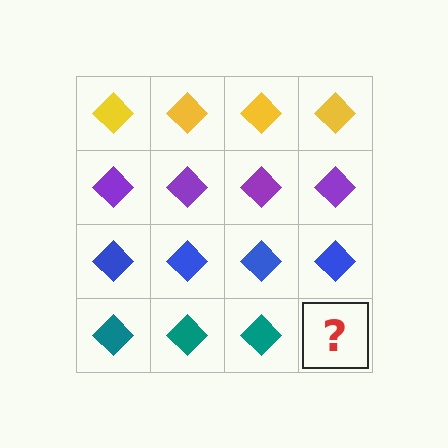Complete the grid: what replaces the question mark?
The question mark should be replaced with a teal diamond.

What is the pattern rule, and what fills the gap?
The rule is that each row has a consistent color. The gap should be filled with a teal diamond.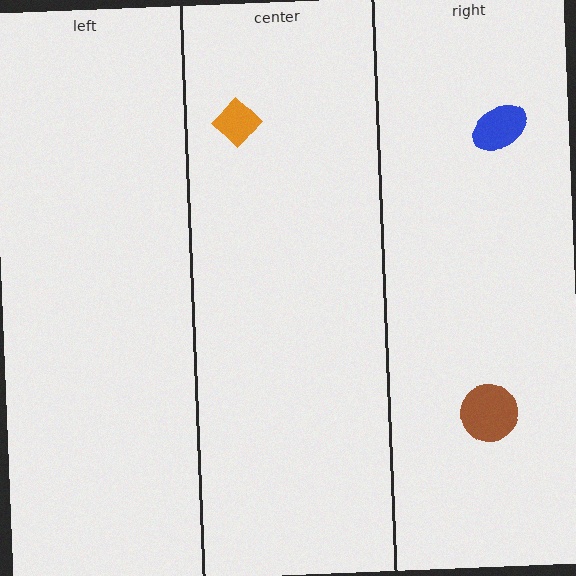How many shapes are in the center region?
1.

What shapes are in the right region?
The blue ellipse, the brown circle.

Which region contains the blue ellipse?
The right region.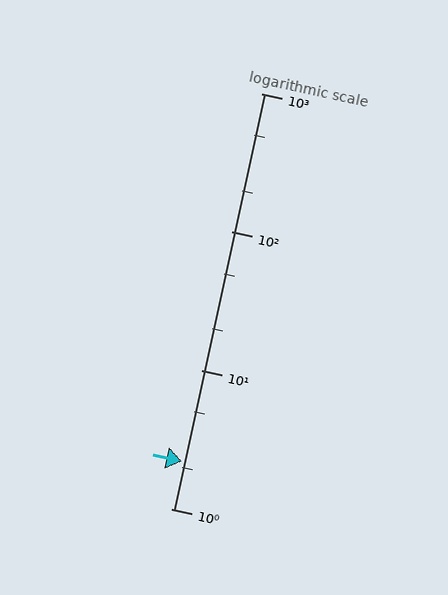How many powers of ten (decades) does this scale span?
The scale spans 3 decades, from 1 to 1000.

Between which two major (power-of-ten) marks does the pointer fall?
The pointer is between 1 and 10.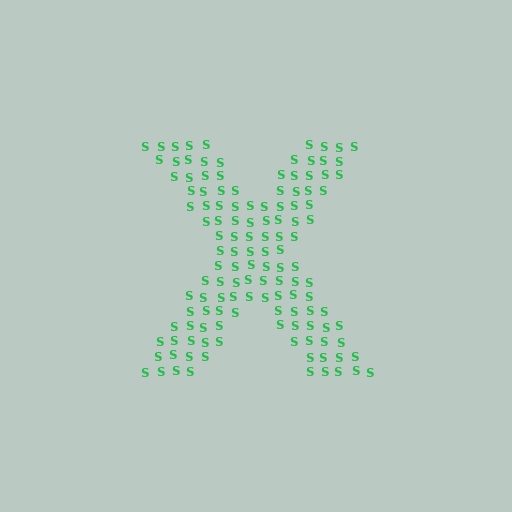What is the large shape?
The large shape is the letter X.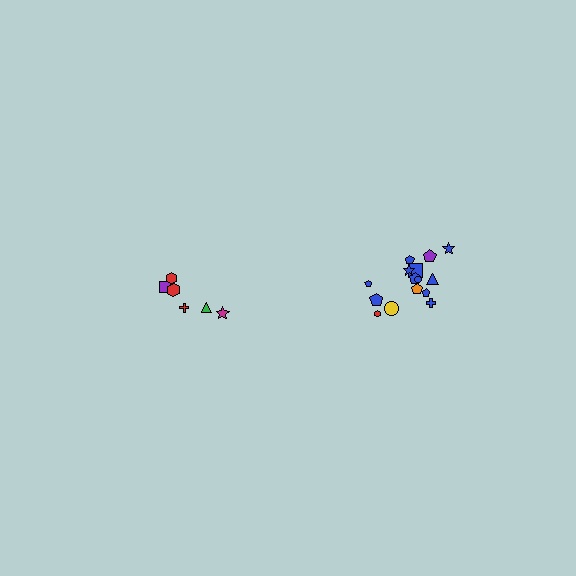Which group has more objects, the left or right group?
The right group.